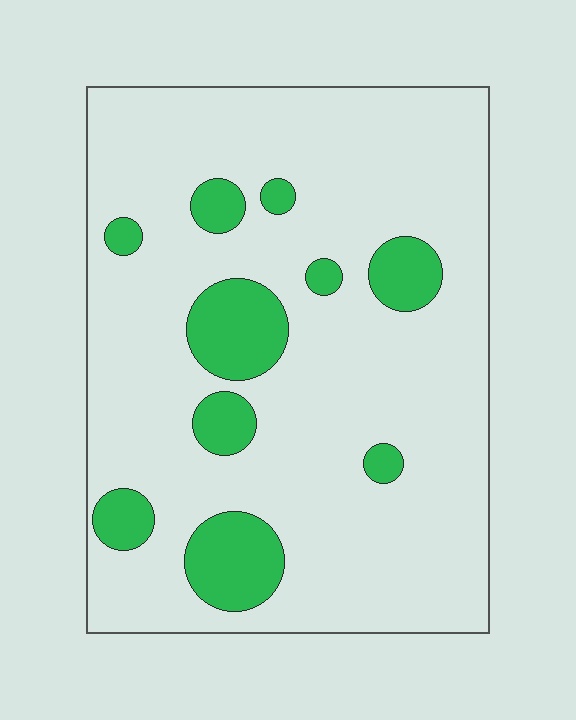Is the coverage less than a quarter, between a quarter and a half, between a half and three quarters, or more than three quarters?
Less than a quarter.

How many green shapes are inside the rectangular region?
10.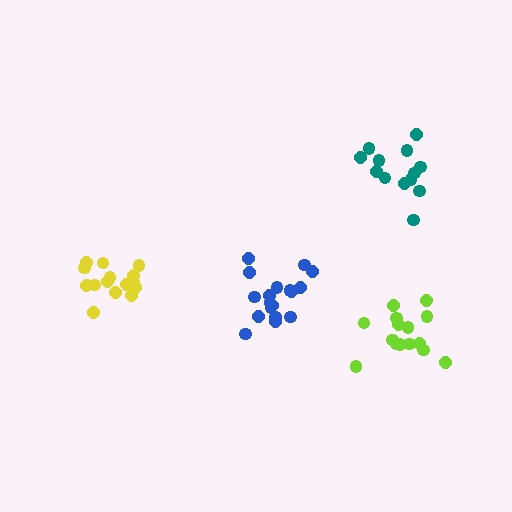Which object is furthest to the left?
The yellow cluster is leftmost.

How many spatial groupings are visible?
There are 4 spatial groupings.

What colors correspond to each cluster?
The clusters are colored: lime, yellow, blue, teal.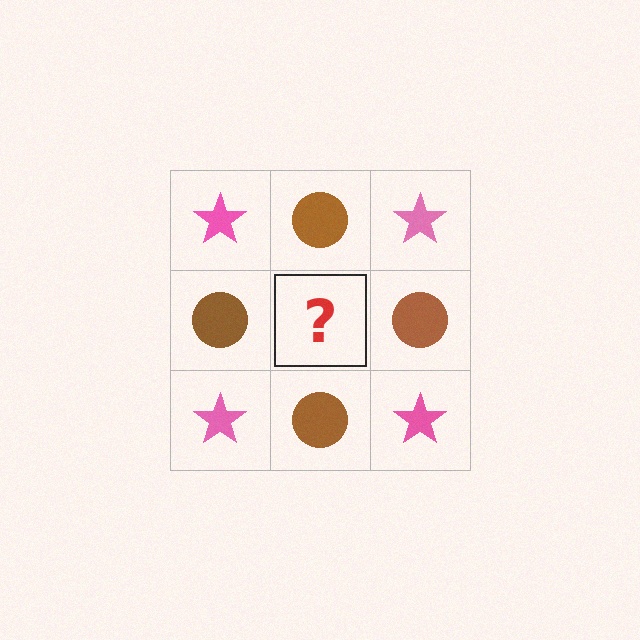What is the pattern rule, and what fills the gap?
The rule is that it alternates pink star and brown circle in a checkerboard pattern. The gap should be filled with a pink star.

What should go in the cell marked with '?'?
The missing cell should contain a pink star.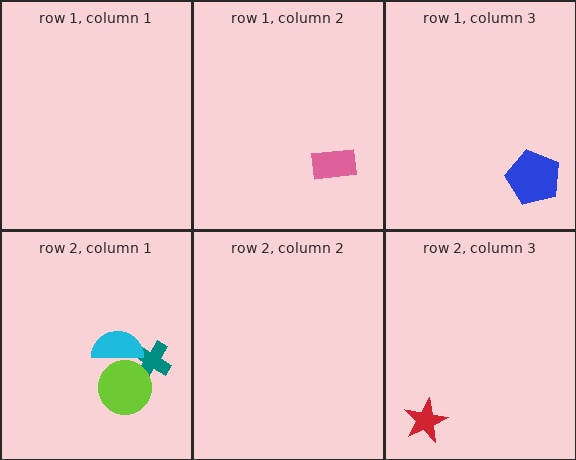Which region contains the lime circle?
The row 2, column 1 region.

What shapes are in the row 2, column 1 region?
The teal cross, the lime circle, the cyan semicircle.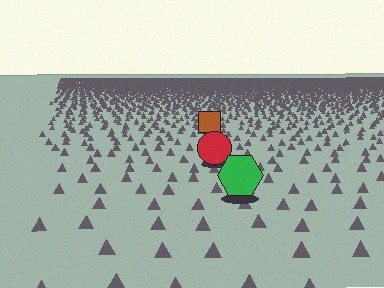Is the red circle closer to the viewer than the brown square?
Yes. The red circle is closer — you can tell from the texture gradient: the ground texture is coarser near it.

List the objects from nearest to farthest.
From nearest to farthest: the green hexagon, the red circle, the brown square.